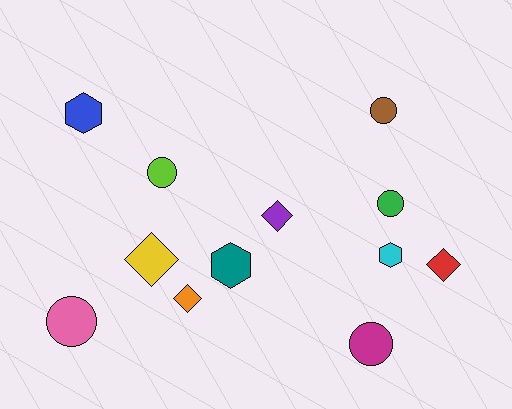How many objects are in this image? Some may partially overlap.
There are 12 objects.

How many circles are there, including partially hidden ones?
There are 5 circles.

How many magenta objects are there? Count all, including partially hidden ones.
There is 1 magenta object.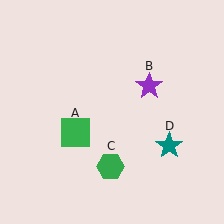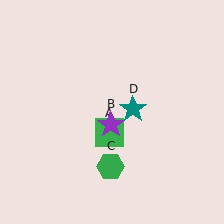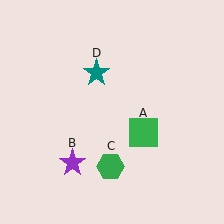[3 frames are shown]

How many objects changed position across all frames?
3 objects changed position: green square (object A), purple star (object B), teal star (object D).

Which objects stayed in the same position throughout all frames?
Green hexagon (object C) remained stationary.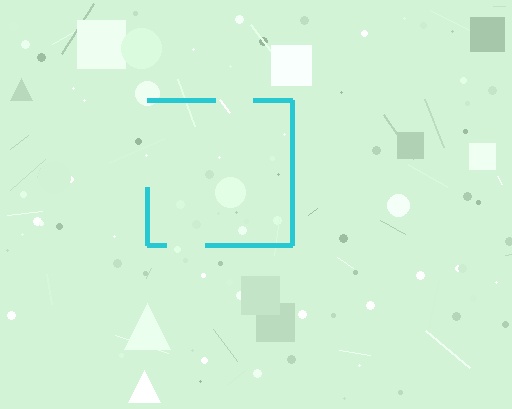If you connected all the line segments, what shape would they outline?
They would outline a square.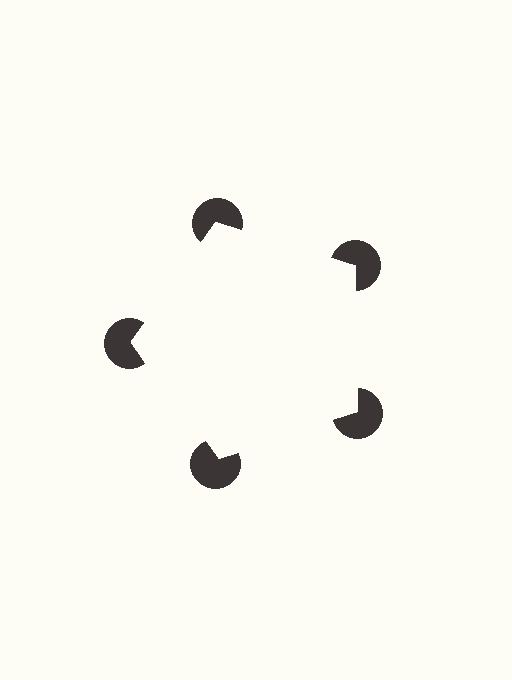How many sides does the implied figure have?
5 sides.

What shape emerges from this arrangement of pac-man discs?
An illusory pentagon — its edges are inferred from the aligned wedge cuts in the pac-man discs, not physically drawn.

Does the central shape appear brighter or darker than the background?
It typically appears slightly brighter than the background, even though no actual brightness change is drawn.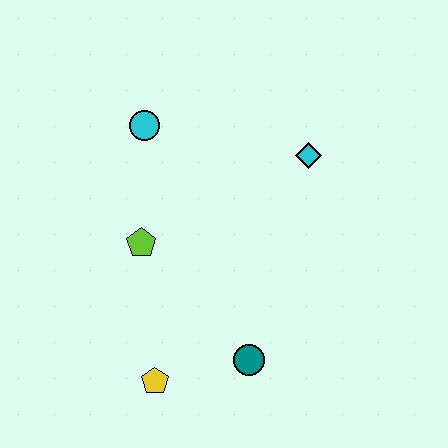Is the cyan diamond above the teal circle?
Yes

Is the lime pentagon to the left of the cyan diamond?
Yes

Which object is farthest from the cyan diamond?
The yellow pentagon is farthest from the cyan diamond.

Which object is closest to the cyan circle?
The lime pentagon is closest to the cyan circle.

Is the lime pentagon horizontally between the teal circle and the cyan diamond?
No